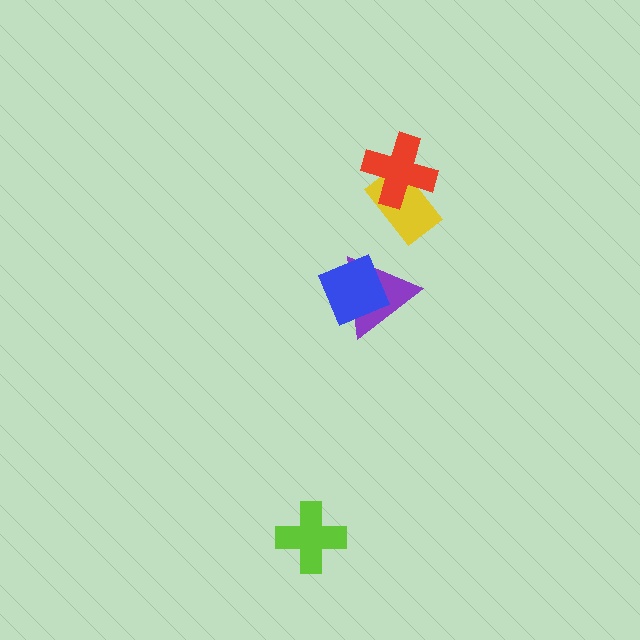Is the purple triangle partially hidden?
Yes, it is partially covered by another shape.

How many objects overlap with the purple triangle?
1 object overlaps with the purple triangle.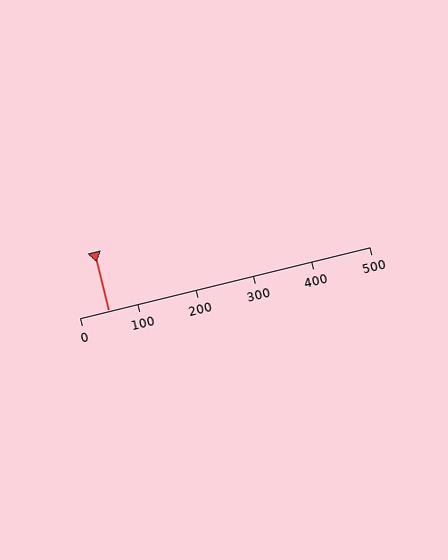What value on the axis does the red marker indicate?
The marker indicates approximately 50.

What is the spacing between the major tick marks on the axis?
The major ticks are spaced 100 apart.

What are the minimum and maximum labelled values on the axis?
The axis runs from 0 to 500.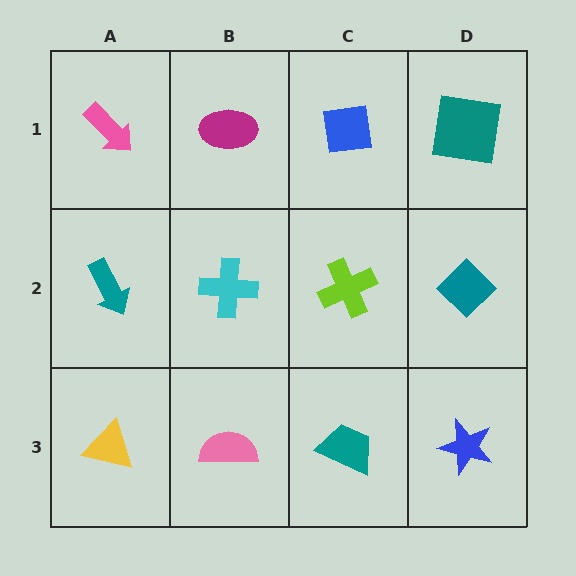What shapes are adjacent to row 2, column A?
A pink arrow (row 1, column A), a yellow triangle (row 3, column A), a cyan cross (row 2, column B).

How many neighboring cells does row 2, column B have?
4.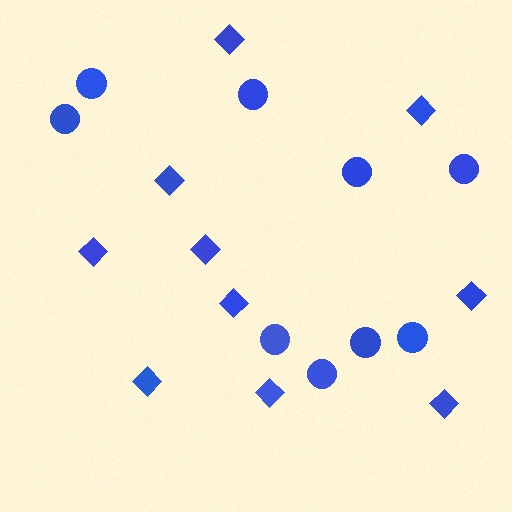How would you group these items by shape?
There are 2 groups: one group of diamonds (10) and one group of circles (9).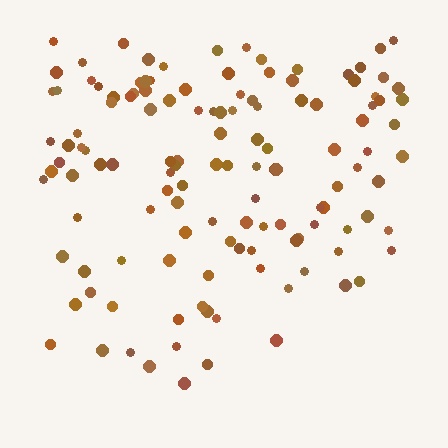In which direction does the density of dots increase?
From bottom to top, with the top side densest.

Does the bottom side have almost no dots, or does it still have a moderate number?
Still a moderate number, just noticeably fewer than the top.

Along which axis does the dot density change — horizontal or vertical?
Vertical.